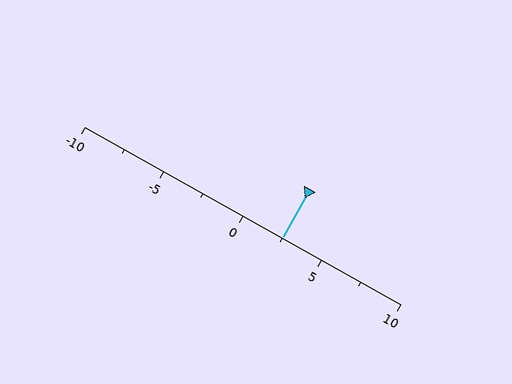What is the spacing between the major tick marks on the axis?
The major ticks are spaced 5 apart.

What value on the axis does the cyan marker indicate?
The marker indicates approximately 2.5.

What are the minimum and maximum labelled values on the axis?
The axis runs from -10 to 10.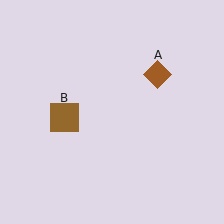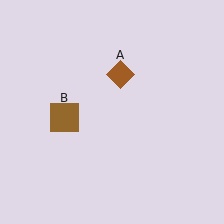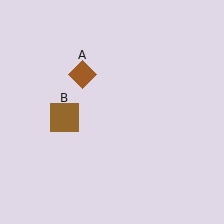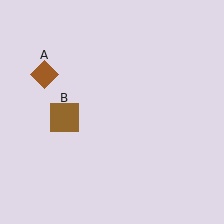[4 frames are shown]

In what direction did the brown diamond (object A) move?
The brown diamond (object A) moved left.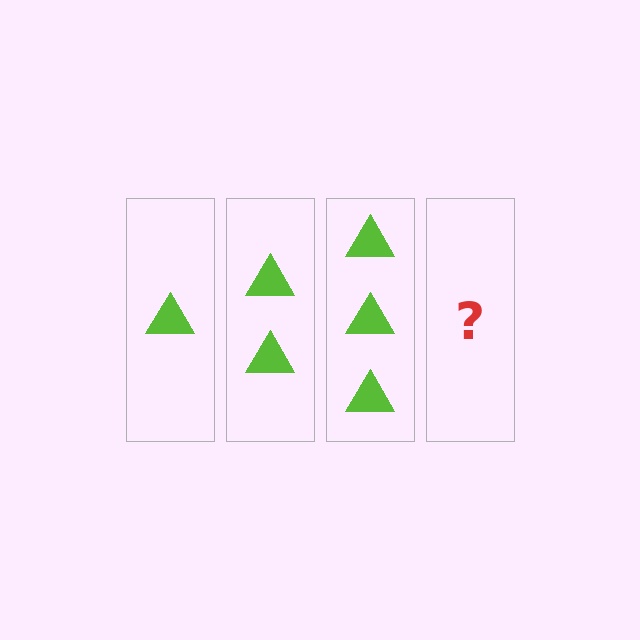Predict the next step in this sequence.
The next step is 4 triangles.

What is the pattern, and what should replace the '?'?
The pattern is that each step adds one more triangle. The '?' should be 4 triangles.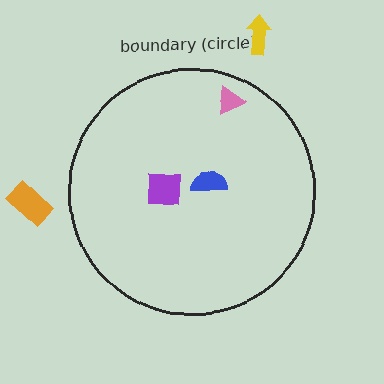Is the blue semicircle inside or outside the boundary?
Inside.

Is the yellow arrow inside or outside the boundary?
Outside.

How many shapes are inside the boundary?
3 inside, 2 outside.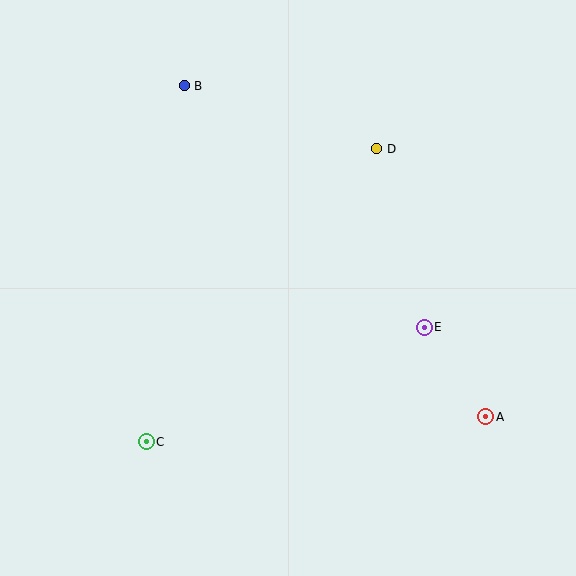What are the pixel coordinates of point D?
Point D is at (377, 149).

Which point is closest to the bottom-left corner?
Point C is closest to the bottom-left corner.